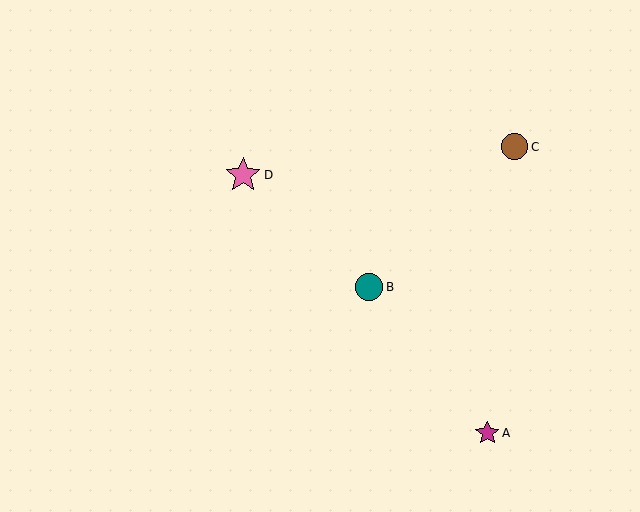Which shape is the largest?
The pink star (labeled D) is the largest.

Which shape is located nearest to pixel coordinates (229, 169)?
The pink star (labeled D) at (243, 175) is nearest to that location.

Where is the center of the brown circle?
The center of the brown circle is at (515, 147).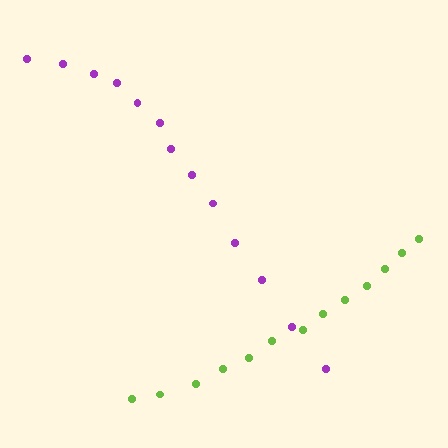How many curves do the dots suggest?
There are 2 distinct paths.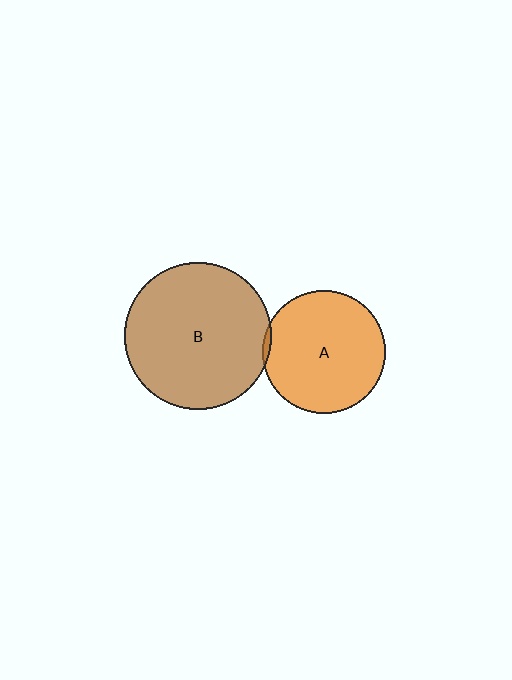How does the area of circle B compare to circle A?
Approximately 1.4 times.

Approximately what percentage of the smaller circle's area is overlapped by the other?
Approximately 5%.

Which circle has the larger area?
Circle B (brown).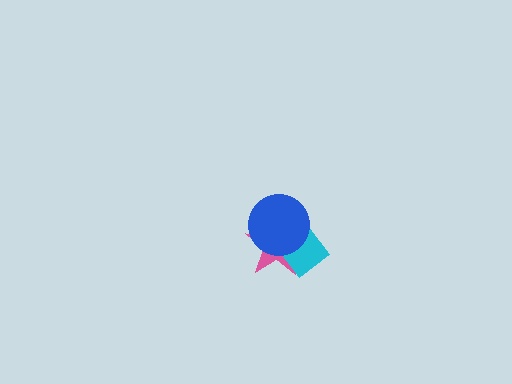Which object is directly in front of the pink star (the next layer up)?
The cyan diamond is directly in front of the pink star.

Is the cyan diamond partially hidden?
Yes, it is partially covered by another shape.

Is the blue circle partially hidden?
No, no other shape covers it.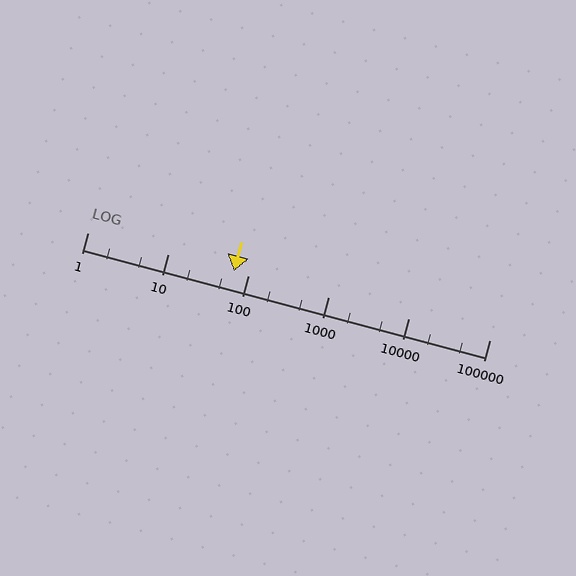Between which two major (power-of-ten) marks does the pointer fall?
The pointer is between 10 and 100.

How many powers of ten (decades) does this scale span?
The scale spans 5 decades, from 1 to 100000.